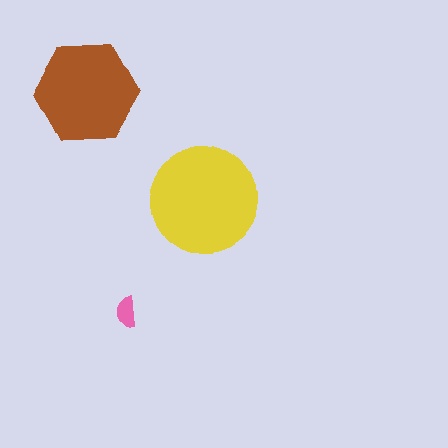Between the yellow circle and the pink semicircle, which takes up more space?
The yellow circle.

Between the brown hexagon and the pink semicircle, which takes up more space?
The brown hexagon.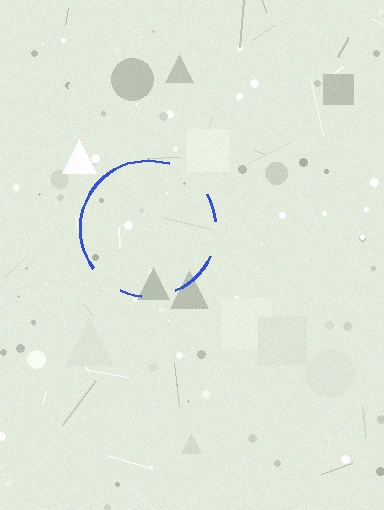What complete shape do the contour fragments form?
The contour fragments form a circle.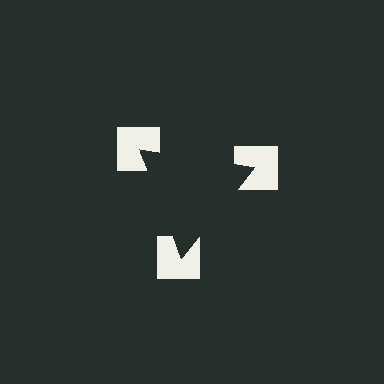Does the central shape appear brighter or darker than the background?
It typically appears slightly darker than the background, even though no actual brightness change is drawn.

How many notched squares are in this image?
There are 3 — one at each vertex of the illusory triangle.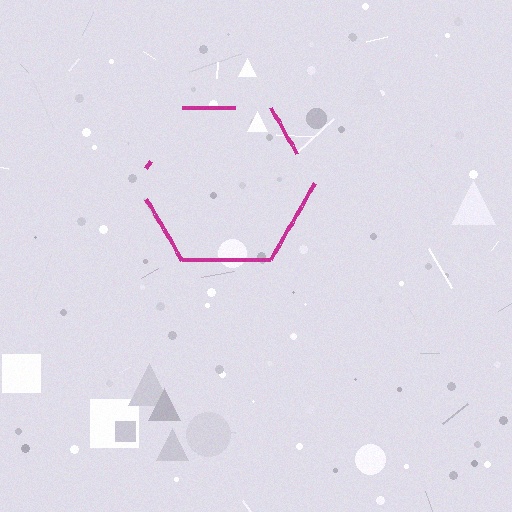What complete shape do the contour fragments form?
The contour fragments form a hexagon.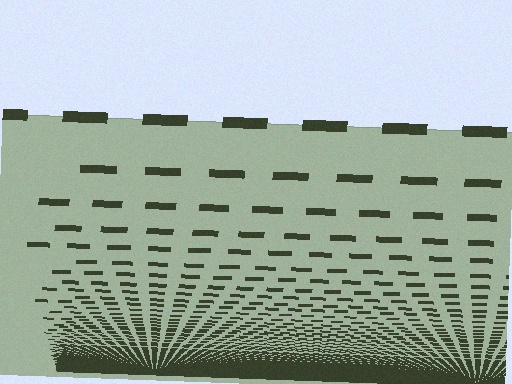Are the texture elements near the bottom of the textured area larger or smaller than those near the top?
Smaller. The gradient is inverted — elements near the bottom are smaller and denser.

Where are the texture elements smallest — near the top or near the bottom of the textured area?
Near the bottom.